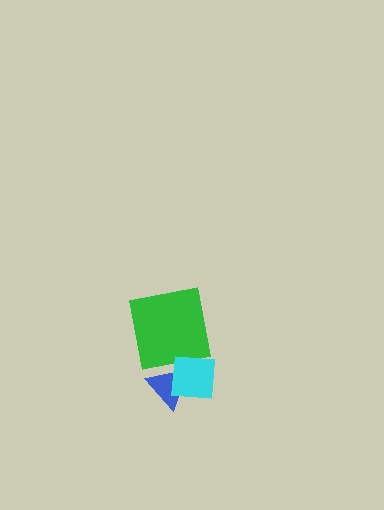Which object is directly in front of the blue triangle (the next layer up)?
The green square is directly in front of the blue triangle.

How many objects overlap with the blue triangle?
2 objects overlap with the blue triangle.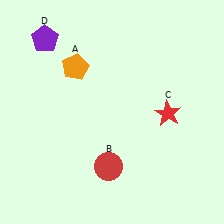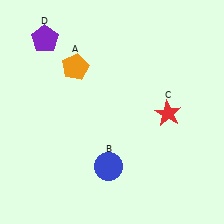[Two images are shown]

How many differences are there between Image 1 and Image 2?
There is 1 difference between the two images.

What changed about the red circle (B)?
In Image 1, B is red. In Image 2, it changed to blue.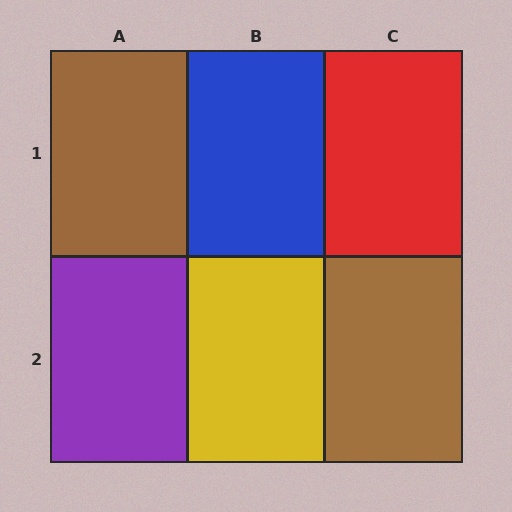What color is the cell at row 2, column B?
Yellow.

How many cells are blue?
1 cell is blue.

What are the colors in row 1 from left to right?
Brown, blue, red.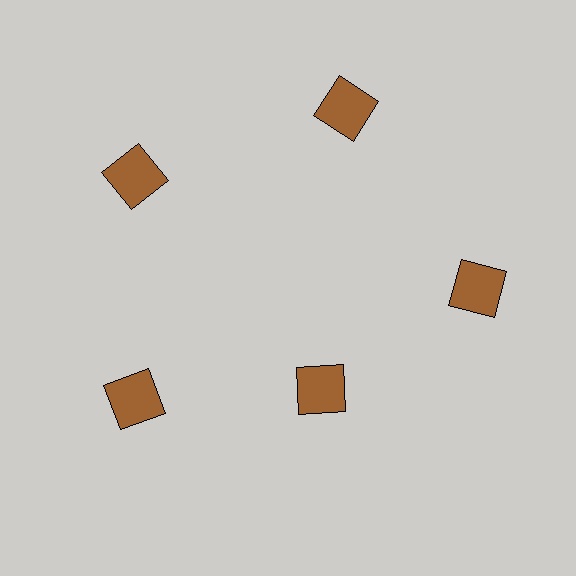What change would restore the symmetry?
The symmetry would be restored by moving it outward, back onto the ring so that all 5 squares sit at equal angles and equal distance from the center.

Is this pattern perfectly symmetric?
No. The 5 brown squares are arranged in a ring, but one element near the 5 o'clock position is pulled inward toward the center, breaking the 5-fold rotational symmetry.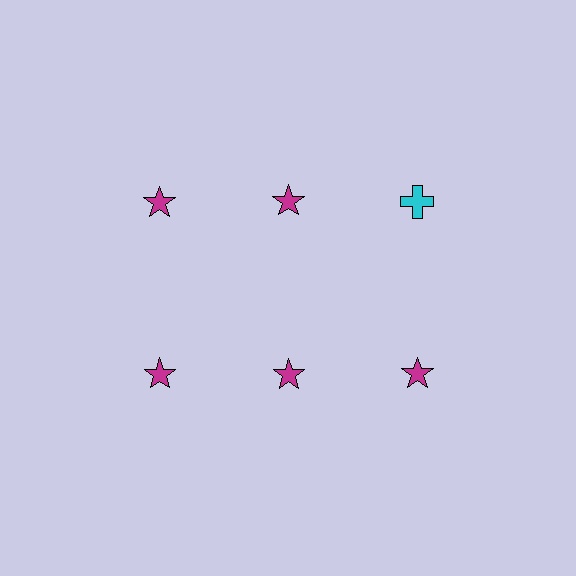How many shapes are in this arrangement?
There are 6 shapes arranged in a grid pattern.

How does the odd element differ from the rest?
It differs in both color (cyan instead of magenta) and shape (cross instead of star).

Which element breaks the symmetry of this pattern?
The cyan cross in the top row, center column breaks the symmetry. All other shapes are magenta stars.